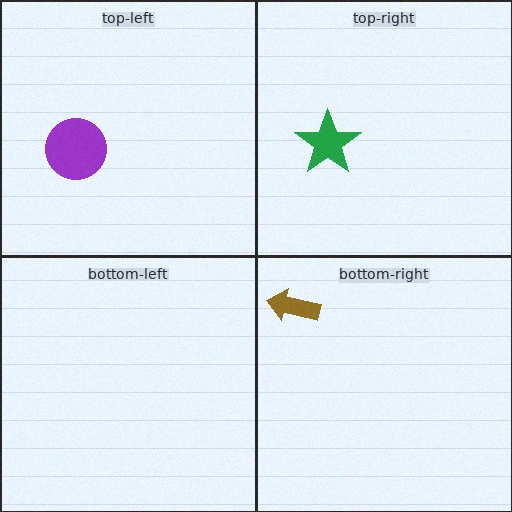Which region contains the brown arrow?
The bottom-right region.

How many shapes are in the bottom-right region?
1.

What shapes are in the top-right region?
The green star.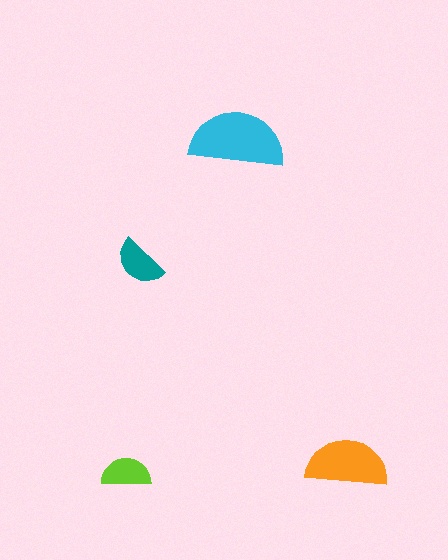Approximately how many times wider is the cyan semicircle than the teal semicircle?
About 2 times wider.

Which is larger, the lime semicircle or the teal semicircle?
The teal one.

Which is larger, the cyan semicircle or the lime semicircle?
The cyan one.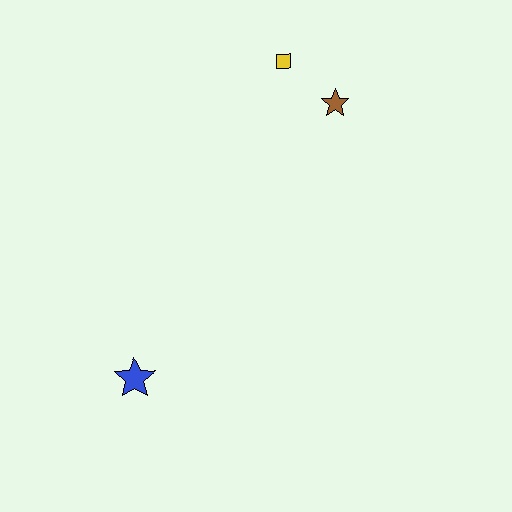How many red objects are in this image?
There are no red objects.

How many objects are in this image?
There are 3 objects.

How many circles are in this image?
There are no circles.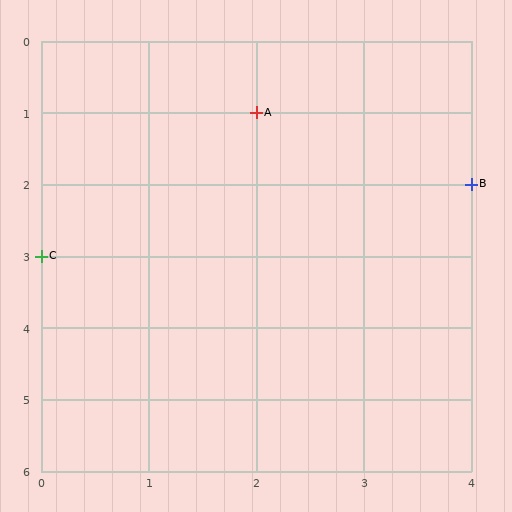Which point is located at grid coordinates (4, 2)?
Point B is at (4, 2).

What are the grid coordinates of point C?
Point C is at grid coordinates (0, 3).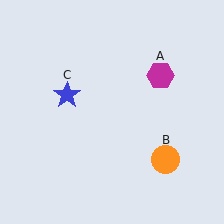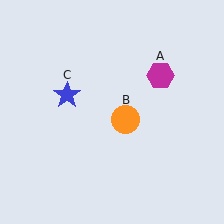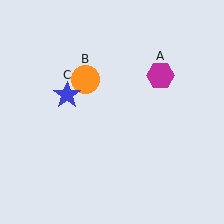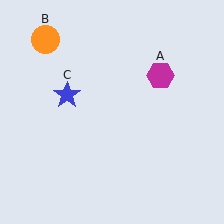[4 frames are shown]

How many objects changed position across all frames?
1 object changed position: orange circle (object B).